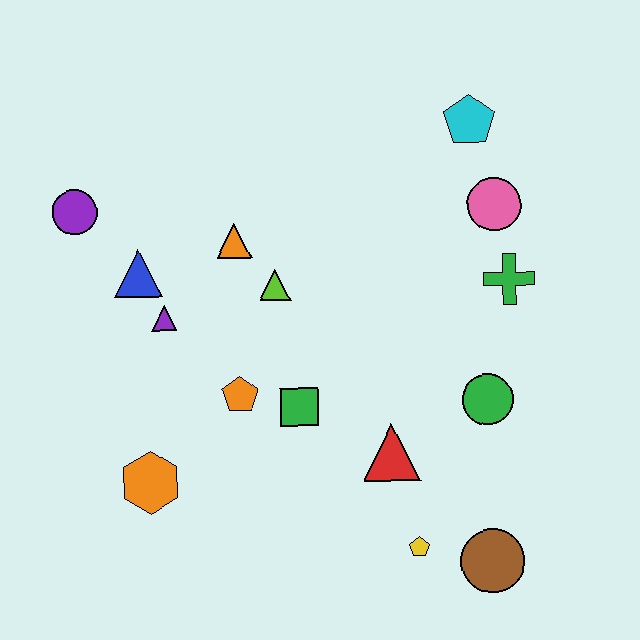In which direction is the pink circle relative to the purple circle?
The pink circle is to the right of the purple circle.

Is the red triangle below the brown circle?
No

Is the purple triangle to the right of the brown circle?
No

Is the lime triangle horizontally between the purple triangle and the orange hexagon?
No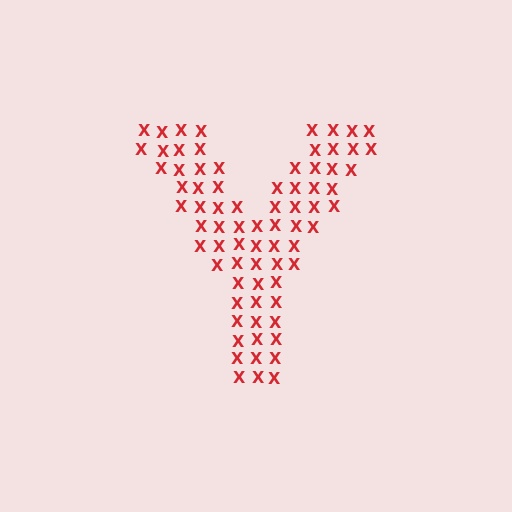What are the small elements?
The small elements are letter X's.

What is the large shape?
The large shape is the letter Y.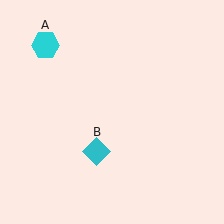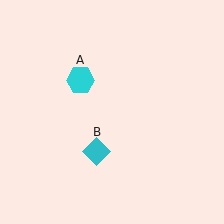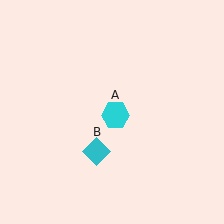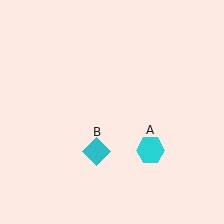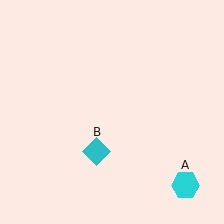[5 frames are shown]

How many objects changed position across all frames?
1 object changed position: cyan hexagon (object A).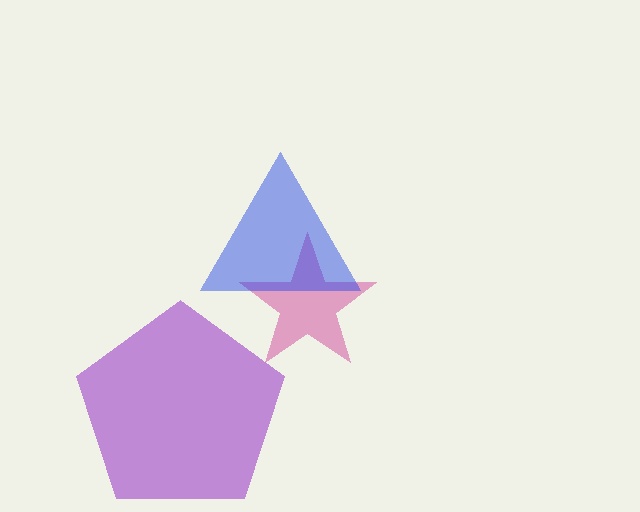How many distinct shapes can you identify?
There are 3 distinct shapes: a purple pentagon, a pink star, a blue triangle.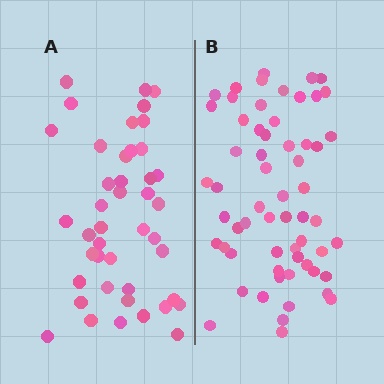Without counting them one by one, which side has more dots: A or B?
Region B (the right region) has more dots.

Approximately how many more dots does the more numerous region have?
Region B has approximately 15 more dots than region A.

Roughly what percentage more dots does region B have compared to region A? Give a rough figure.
About 40% more.